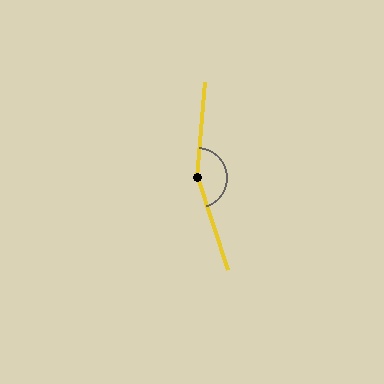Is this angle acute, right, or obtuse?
It is obtuse.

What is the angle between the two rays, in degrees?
Approximately 157 degrees.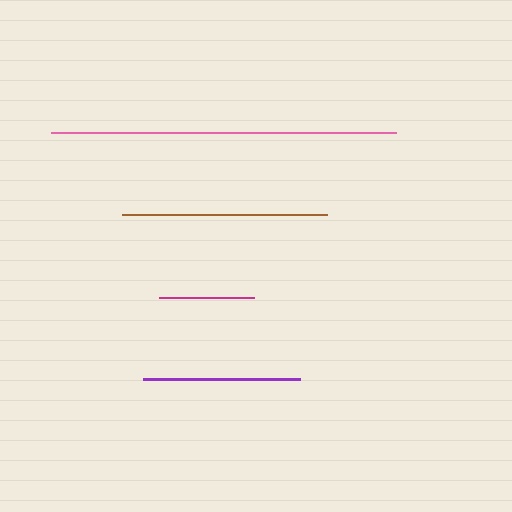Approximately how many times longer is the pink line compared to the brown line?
The pink line is approximately 1.7 times the length of the brown line.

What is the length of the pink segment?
The pink segment is approximately 345 pixels long.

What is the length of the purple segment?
The purple segment is approximately 157 pixels long.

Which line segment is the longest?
The pink line is the longest at approximately 345 pixels.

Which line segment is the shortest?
The magenta line is the shortest at approximately 95 pixels.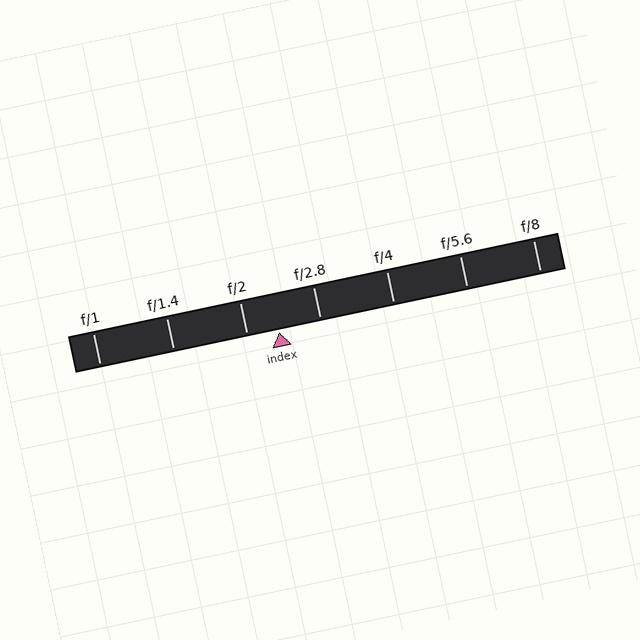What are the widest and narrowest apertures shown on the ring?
The widest aperture shown is f/1 and the narrowest is f/8.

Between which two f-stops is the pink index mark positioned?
The index mark is between f/2 and f/2.8.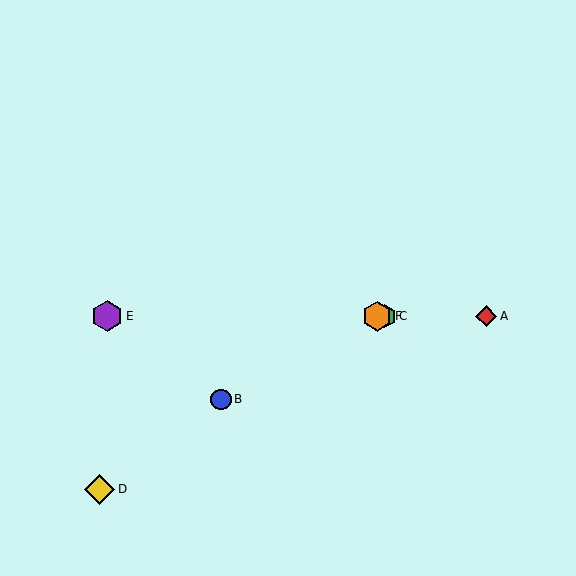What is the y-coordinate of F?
Object F is at y≈316.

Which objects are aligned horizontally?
Objects A, C, E, F are aligned horizontally.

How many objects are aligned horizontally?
4 objects (A, C, E, F) are aligned horizontally.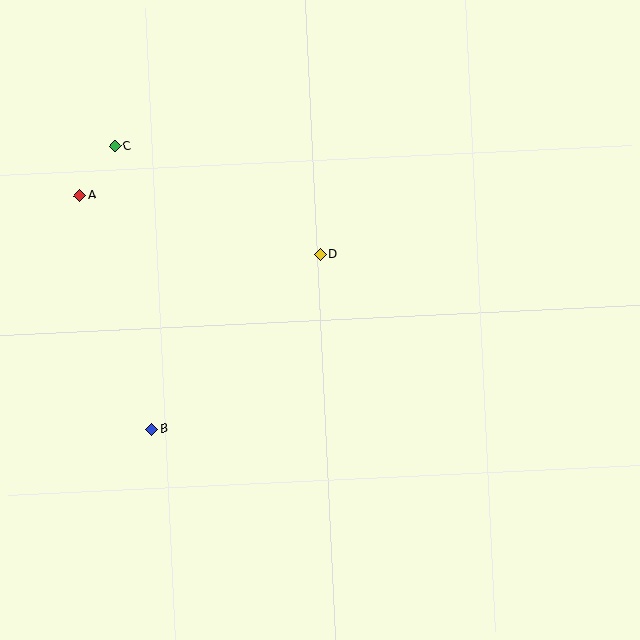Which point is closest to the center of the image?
Point D at (320, 255) is closest to the center.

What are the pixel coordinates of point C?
Point C is at (115, 146).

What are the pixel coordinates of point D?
Point D is at (320, 255).